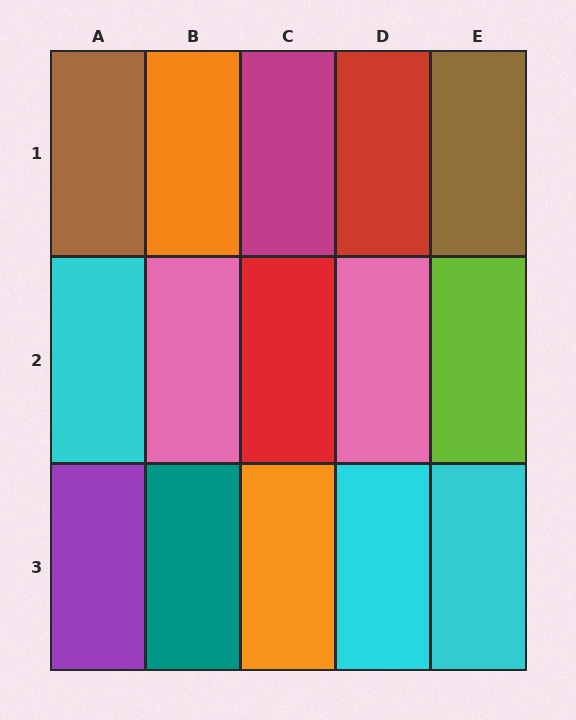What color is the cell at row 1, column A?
Brown.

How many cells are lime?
1 cell is lime.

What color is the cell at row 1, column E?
Brown.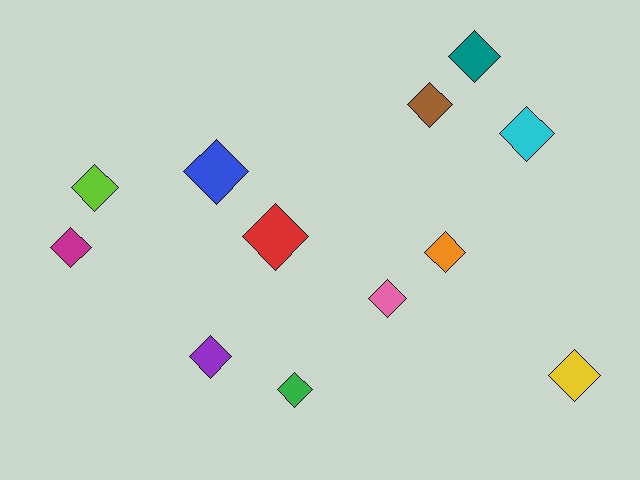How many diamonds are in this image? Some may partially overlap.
There are 12 diamonds.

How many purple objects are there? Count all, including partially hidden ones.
There is 1 purple object.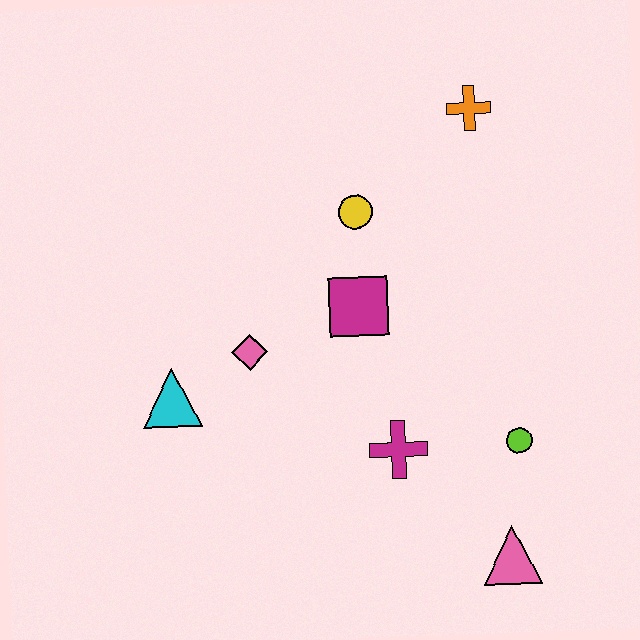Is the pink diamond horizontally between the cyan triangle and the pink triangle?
Yes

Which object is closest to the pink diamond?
The cyan triangle is closest to the pink diamond.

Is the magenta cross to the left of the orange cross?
Yes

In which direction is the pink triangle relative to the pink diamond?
The pink triangle is to the right of the pink diamond.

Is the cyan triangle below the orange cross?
Yes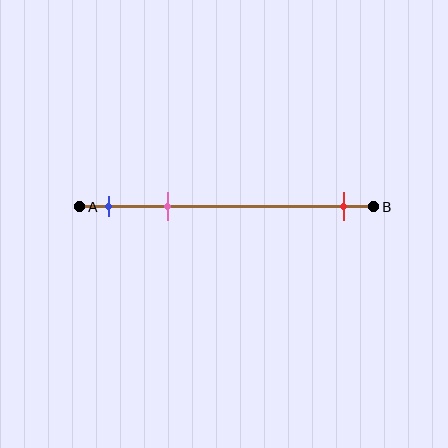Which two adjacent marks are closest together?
The blue and pink marks are the closest adjacent pair.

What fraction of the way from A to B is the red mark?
The red mark is approximately 90% (0.9) of the way from A to B.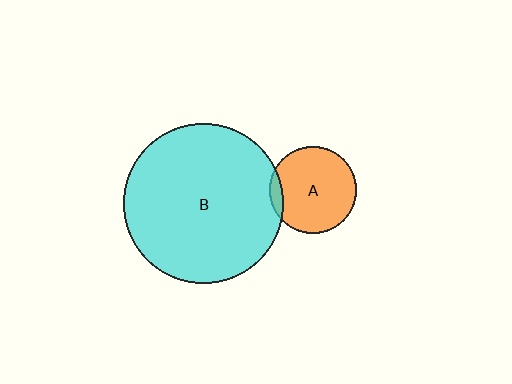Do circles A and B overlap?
Yes.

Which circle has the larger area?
Circle B (cyan).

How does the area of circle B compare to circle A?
Approximately 3.4 times.